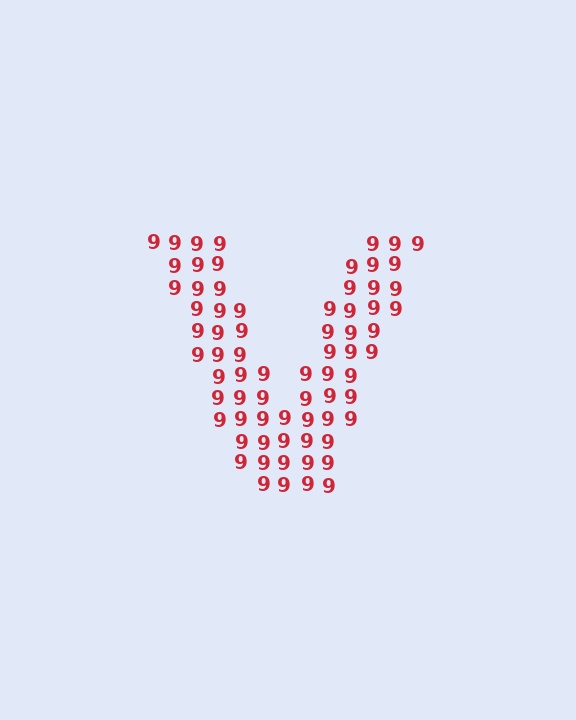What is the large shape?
The large shape is the letter V.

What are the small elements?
The small elements are digit 9's.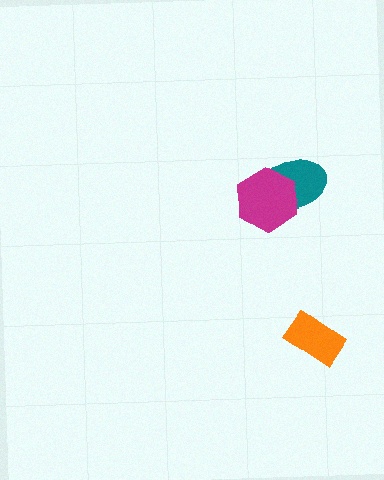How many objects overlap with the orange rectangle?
0 objects overlap with the orange rectangle.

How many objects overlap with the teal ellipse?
1 object overlaps with the teal ellipse.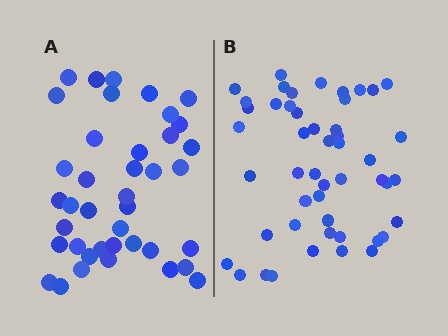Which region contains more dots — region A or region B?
Region B (the right region) has more dots.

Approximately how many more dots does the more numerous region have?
Region B has roughly 8 or so more dots than region A.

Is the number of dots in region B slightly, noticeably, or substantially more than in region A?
Region B has only slightly more — the two regions are fairly close. The ratio is roughly 1.2 to 1.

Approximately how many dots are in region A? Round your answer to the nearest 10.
About 40 dots.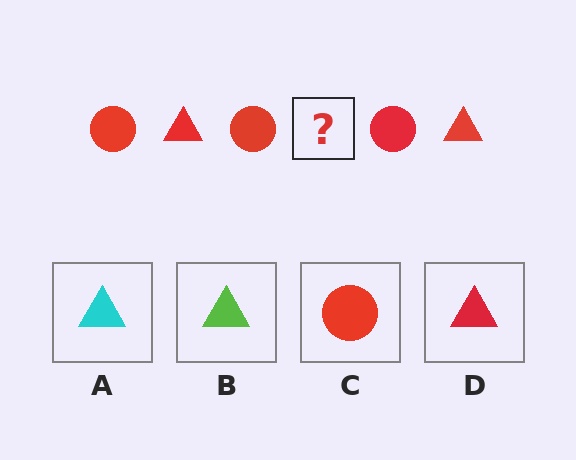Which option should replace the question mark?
Option D.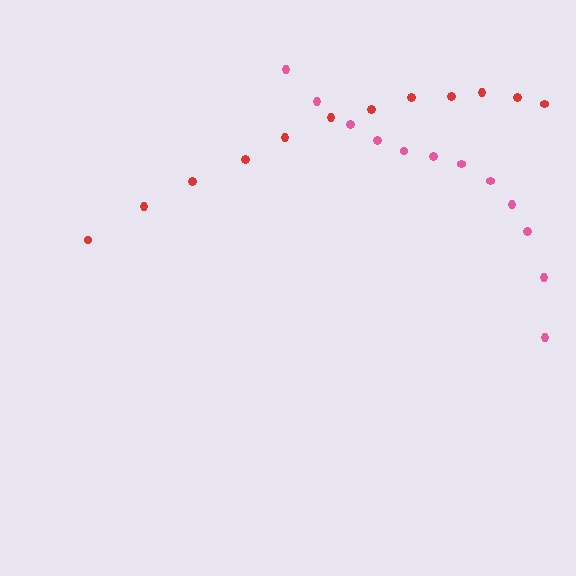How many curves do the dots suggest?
There are 2 distinct paths.